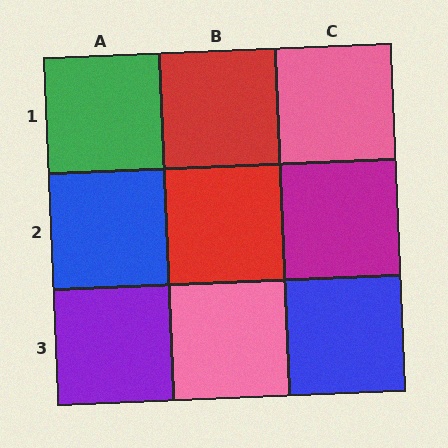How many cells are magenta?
1 cell is magenta.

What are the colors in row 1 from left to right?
Green, red, pink.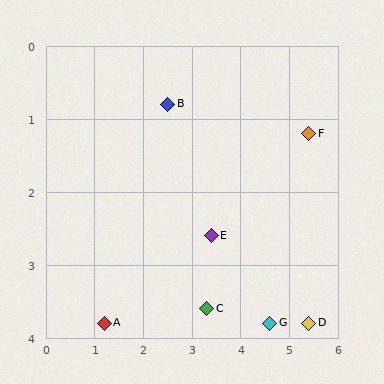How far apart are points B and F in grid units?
Points B and F are about 2.9 grid units apart.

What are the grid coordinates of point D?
Point D is at approximately (5.4, 3.8).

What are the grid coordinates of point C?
Point C is at approximately (3.3, 3.6).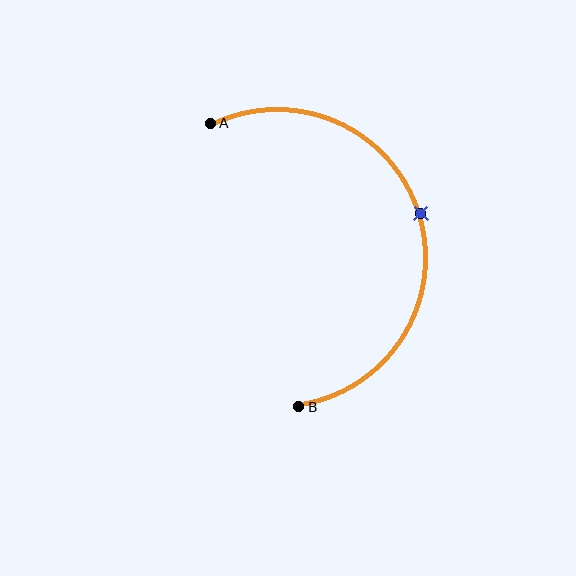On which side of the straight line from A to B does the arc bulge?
The arc bulges to the right of the straight line connecting A and B.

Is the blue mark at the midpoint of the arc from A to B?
Yes. The blue mark lies on the arc at equal arc-length from both A and B — it is the arc midpoint.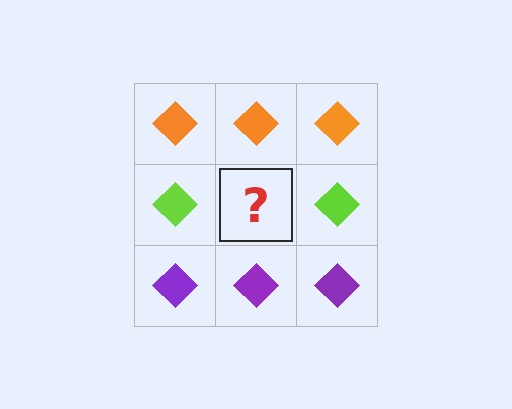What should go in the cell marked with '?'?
The missing cell should contain a lime diamond.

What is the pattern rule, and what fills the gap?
The rule is that each row has a consistent color. The gap should be filled with a lime diamond.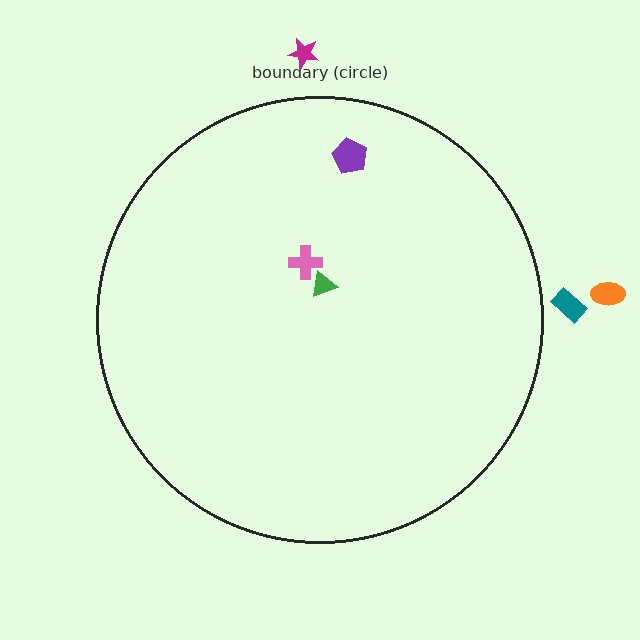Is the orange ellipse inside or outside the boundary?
Outside.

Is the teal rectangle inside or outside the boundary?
Outside.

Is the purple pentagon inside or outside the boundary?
Inside.